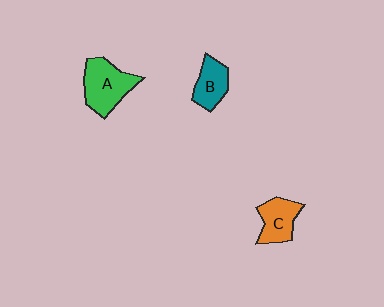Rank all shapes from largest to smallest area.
From largest to smallest: A (green), C (orange), B (teal).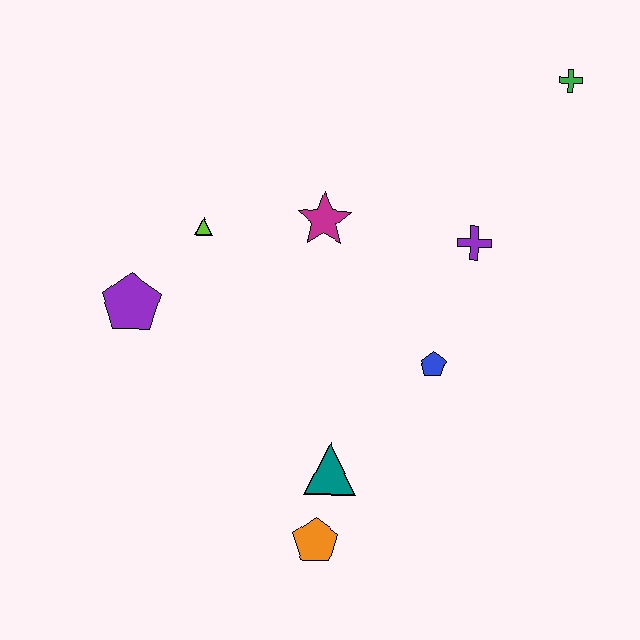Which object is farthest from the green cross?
The orange pentagon is farthest from the green cross.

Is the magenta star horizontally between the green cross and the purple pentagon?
Yes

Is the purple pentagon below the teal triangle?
No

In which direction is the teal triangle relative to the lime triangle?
The teal triangle is below the lime triangle.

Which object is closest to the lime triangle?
The purple pentagon is closest to the lime triangle.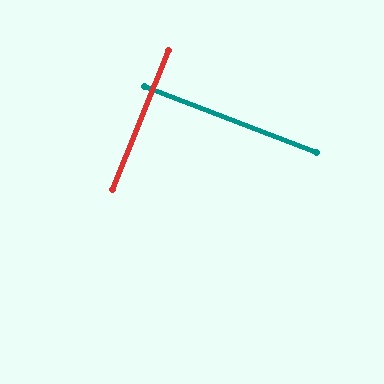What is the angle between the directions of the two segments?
Approximately 89 degrees.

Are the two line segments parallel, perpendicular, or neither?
Perpendicular — they meet at approximately 89°.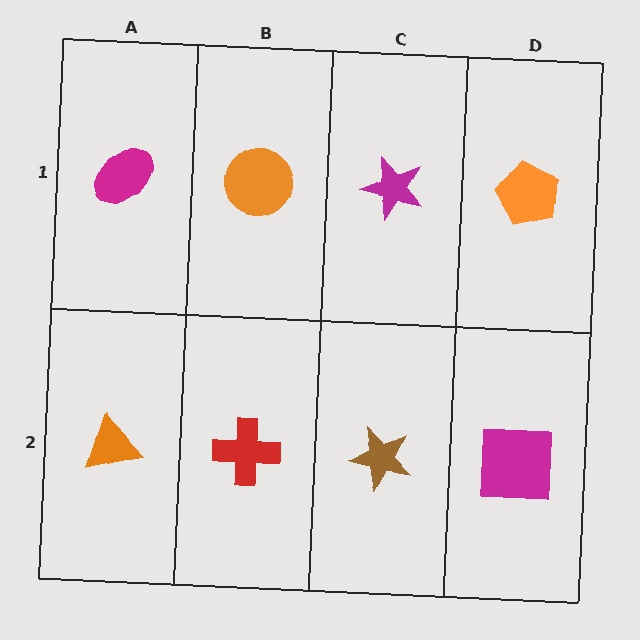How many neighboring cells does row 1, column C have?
3.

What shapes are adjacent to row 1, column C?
A brown star (row 2, column C), an orange circle (row 1, column B), an orange pentagon (row 1, column D).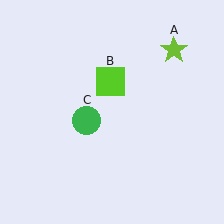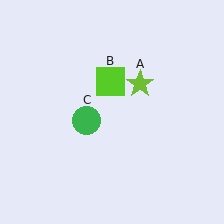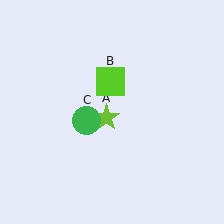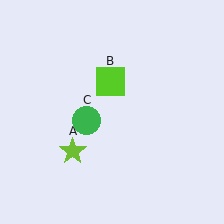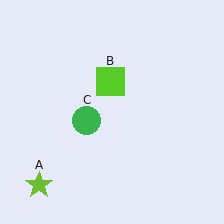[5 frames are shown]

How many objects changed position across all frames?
1 object changed position: lime star (object A).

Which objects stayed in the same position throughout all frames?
Lime square (object B) and green circle (object C) remained stationary.